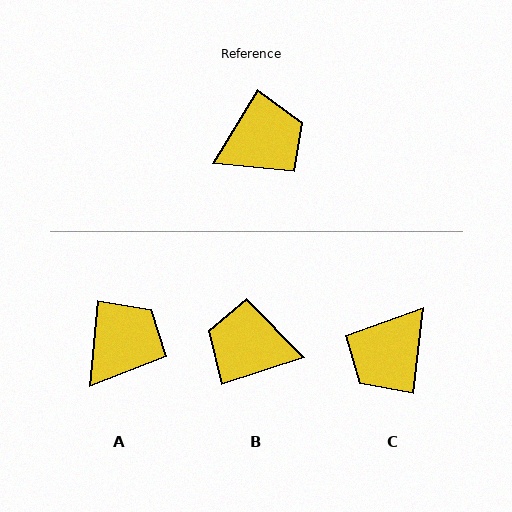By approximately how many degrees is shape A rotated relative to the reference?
Approximately 27 degrees counter-clockwise.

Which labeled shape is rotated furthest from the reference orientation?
C, about 154 degrees away.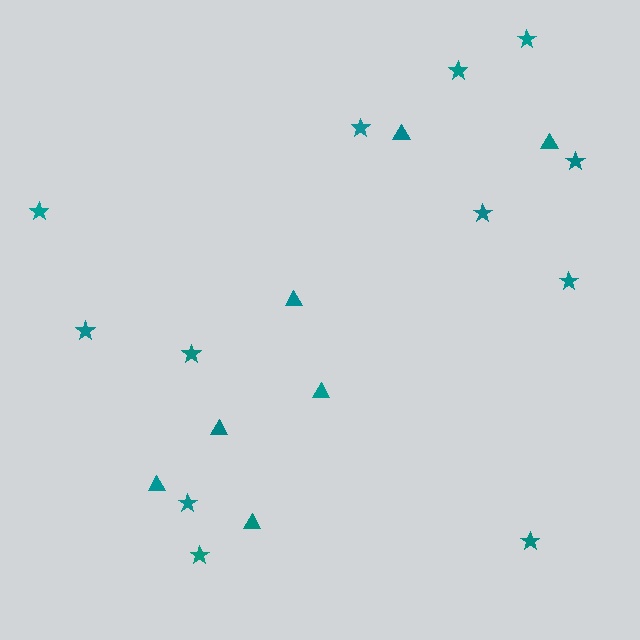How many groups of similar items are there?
There are 2 groups: one group of stars (12) and one group of triangles (7).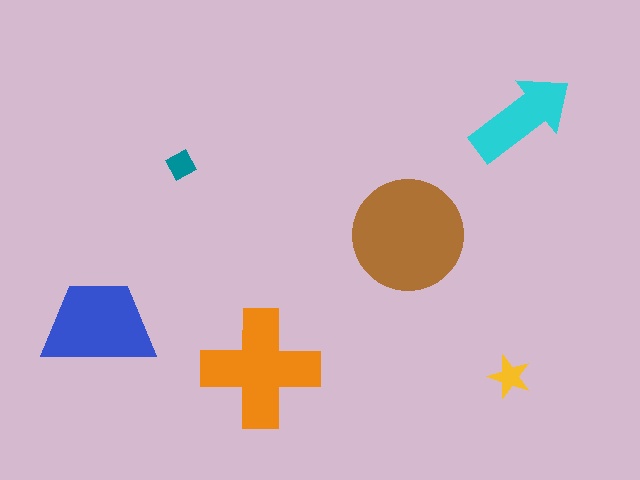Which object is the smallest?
The teal diamond.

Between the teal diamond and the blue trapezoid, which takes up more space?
The blue trapezoid.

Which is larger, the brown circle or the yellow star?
The brown circle.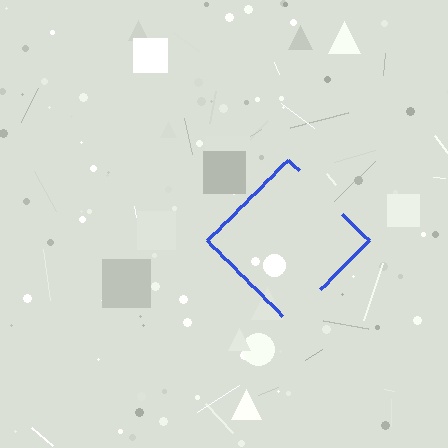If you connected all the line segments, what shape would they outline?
They would outline a diamond.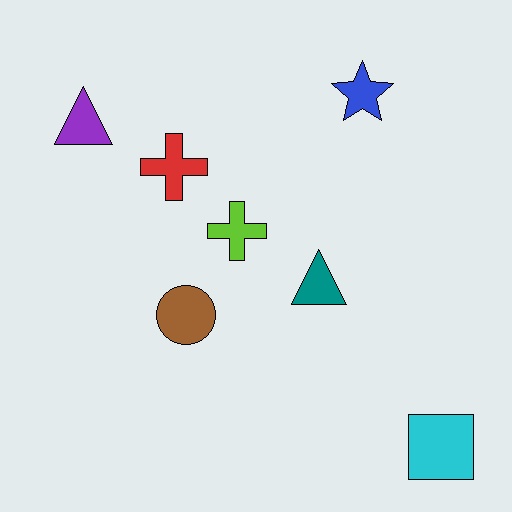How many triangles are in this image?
There are 2 triangles.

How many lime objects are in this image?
There is 1 lime object.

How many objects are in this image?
There are 7 objects.